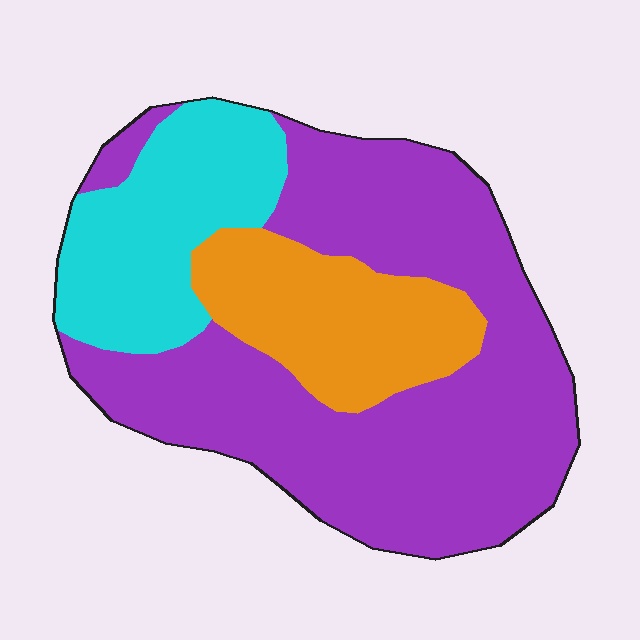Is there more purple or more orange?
Purple.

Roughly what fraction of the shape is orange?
Orange takes up between a sixth and a third of the shape.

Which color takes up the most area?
Purple, at roughly 60%.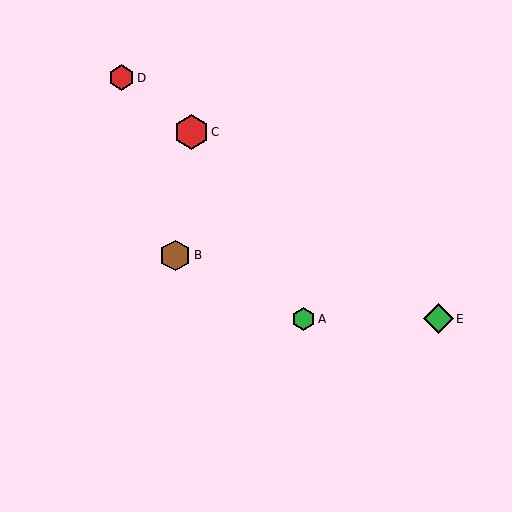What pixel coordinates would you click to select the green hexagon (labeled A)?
Click at (303, 319) to select the green hexagon A.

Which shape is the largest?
The red hexagon (labeled C) is the largest.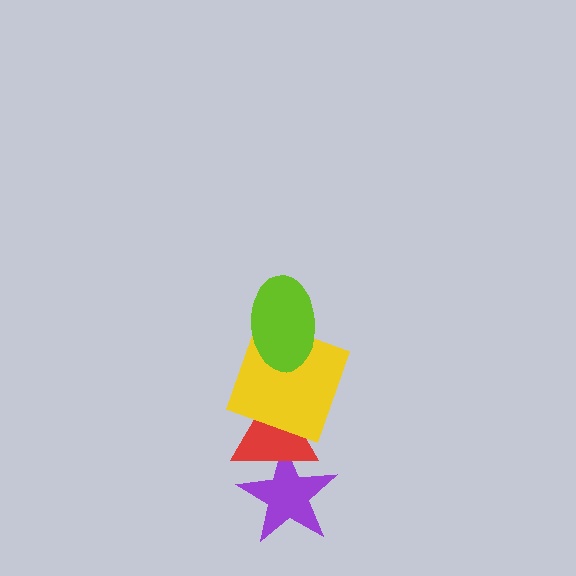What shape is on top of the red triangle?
The yellow square is on top of the red triangle.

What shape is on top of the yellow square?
The lime ellipse is on top of the yellow square.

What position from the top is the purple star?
The purple star is 4th from the top.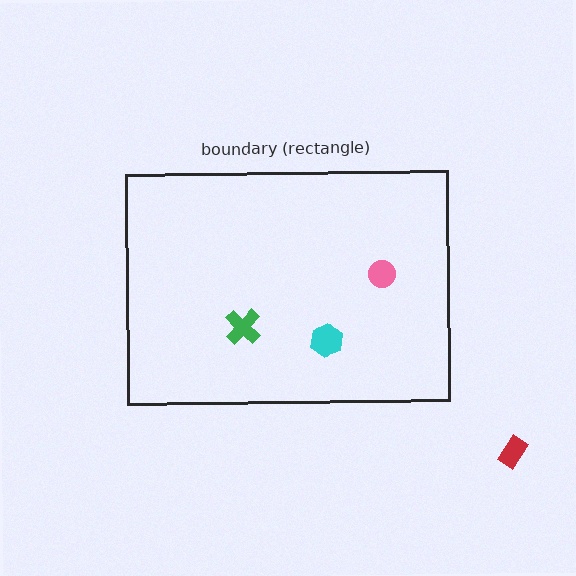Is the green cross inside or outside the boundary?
Inside.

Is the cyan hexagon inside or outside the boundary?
Inside.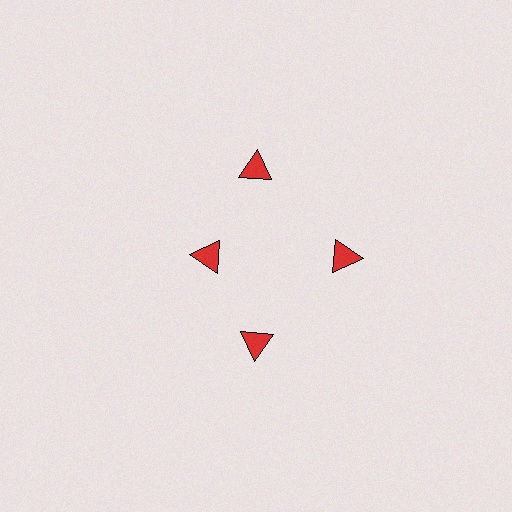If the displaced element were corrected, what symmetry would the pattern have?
It would have 4-fold rotational symmetry — the pattern would map onto itself every 90 degrees.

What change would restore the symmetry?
The symmetry would be restored by moving it outward, back onto the ring so that all 4 triangles sit at equal angles and equal distance from the center.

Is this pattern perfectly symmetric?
No. The 4 red triangles are arranged in a ring, but one element near the 9 o'clock position is pulled inward toward the center, breaking the 4-fold rotational symmetry.